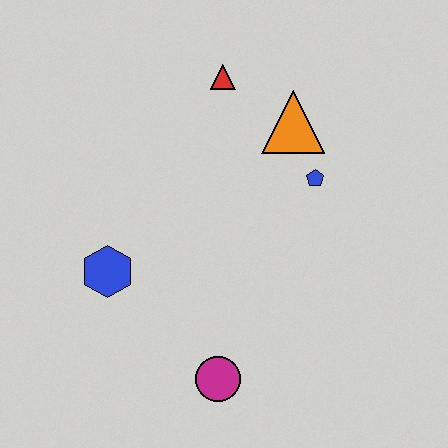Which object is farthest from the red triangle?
The magenta circle is farthest from the red triangle.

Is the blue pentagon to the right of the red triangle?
Yes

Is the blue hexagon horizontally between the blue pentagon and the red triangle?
No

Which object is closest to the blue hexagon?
The magenta circle is closest to the blue hexagon.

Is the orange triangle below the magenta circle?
No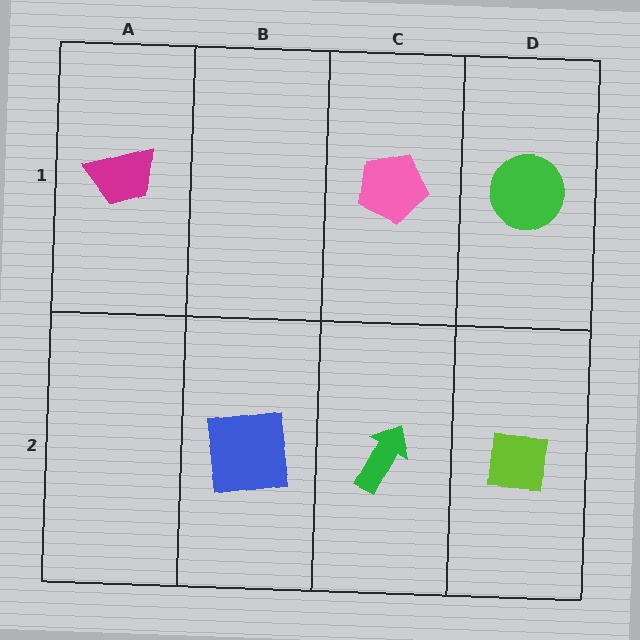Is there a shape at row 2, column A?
No, that cell is empty.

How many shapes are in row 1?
3 shapes.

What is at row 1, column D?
A green circle.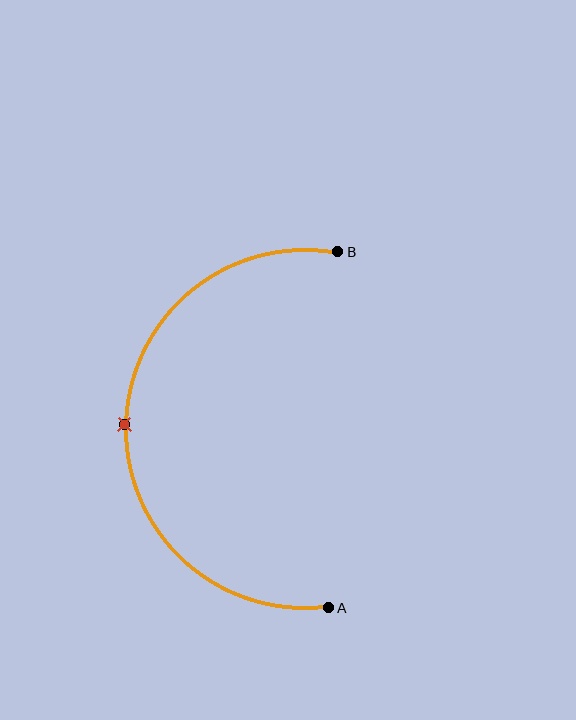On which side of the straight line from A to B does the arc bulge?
The arc bulges to the left of the straight line connecting A and B.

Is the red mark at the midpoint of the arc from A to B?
Yes. The red mark lies on the arc at equal arc-length from both A and B — it is the arc midpoint.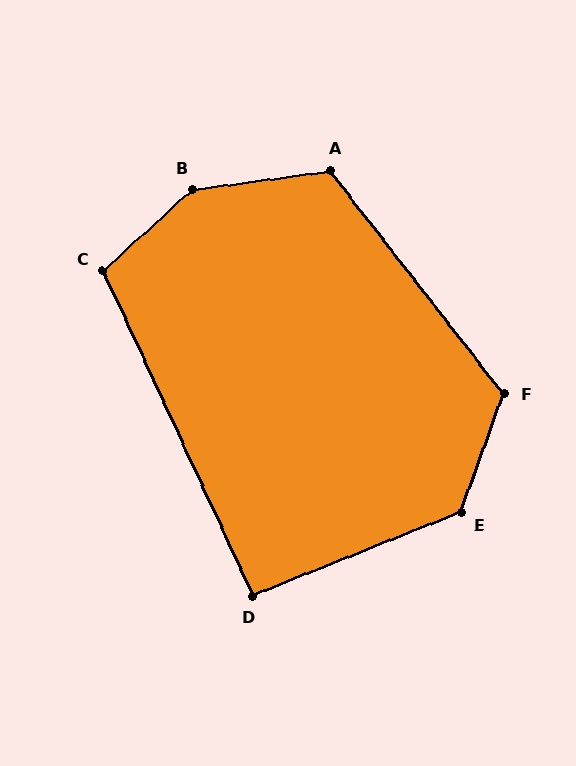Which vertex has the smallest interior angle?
D, at approximately 93 degrees.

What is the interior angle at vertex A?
Approximately 120 degrees (obtuse).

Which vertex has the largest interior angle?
B, at approximately 145 degrees.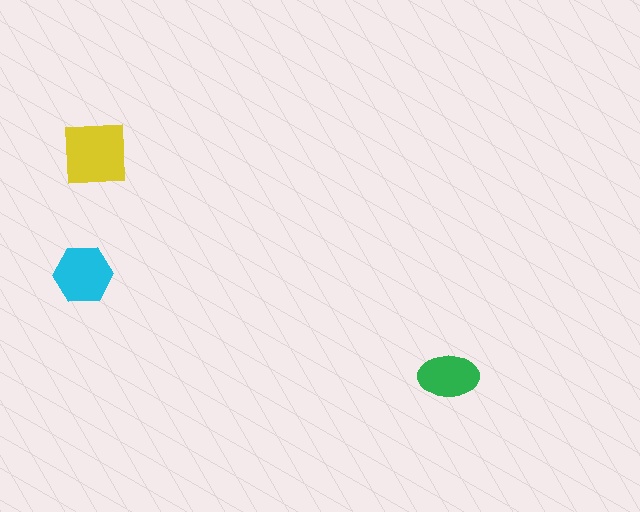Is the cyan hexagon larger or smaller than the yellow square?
Smaller.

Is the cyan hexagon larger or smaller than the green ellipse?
Larger.